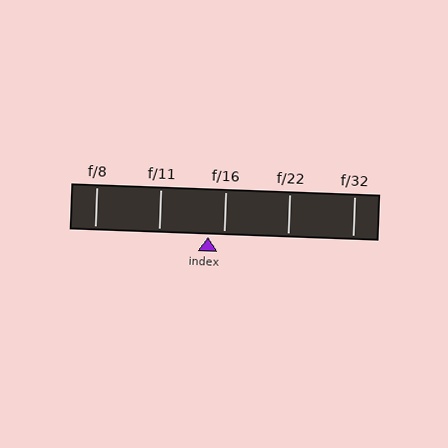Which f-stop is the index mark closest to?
The index mark is closest to f/16.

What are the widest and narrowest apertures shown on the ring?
The widest aperture shown is f/8 and the narrowest is f/32.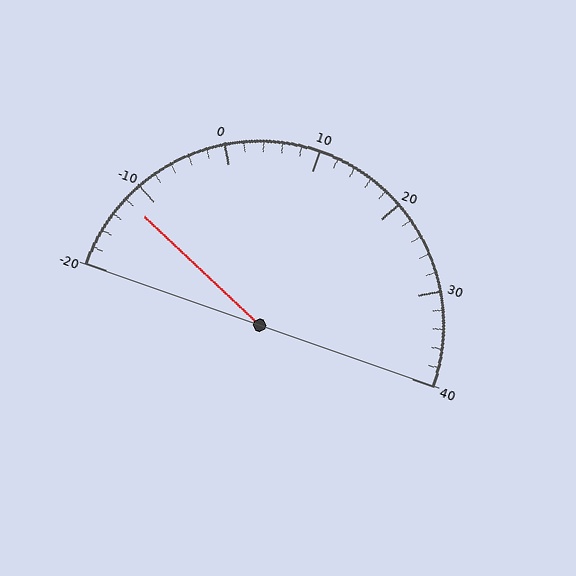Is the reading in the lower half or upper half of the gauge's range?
The reading is in the lower half of the range (-20 to 40).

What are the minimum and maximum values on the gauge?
The gauge ranges from -20 to 40.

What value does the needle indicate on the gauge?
The needle indicates approximately -12.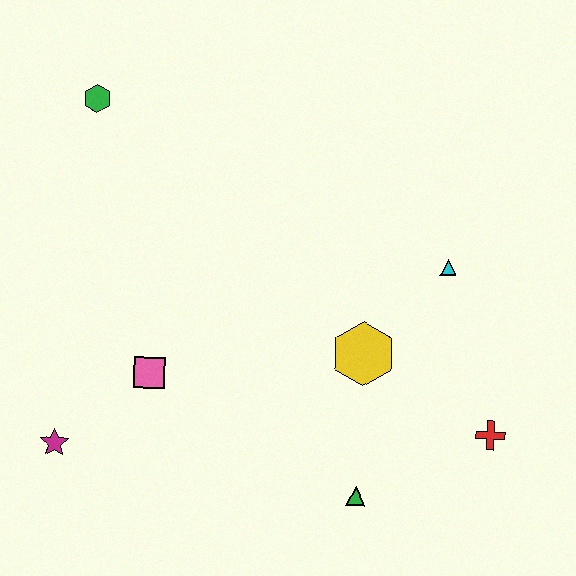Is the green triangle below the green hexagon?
Yes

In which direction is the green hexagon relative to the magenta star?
The green hexagon is above the magenta star.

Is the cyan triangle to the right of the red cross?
No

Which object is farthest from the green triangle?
The green hexagon is farthest from the green triangle.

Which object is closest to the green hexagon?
The pink square is closest to the green hexagon.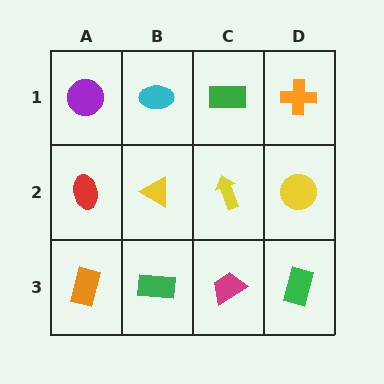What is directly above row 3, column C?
A yellow arrow.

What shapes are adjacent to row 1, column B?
A yellow triangle (row 2, column B), a purple circle (row 1, column A), a green rectangle (row 1, column C).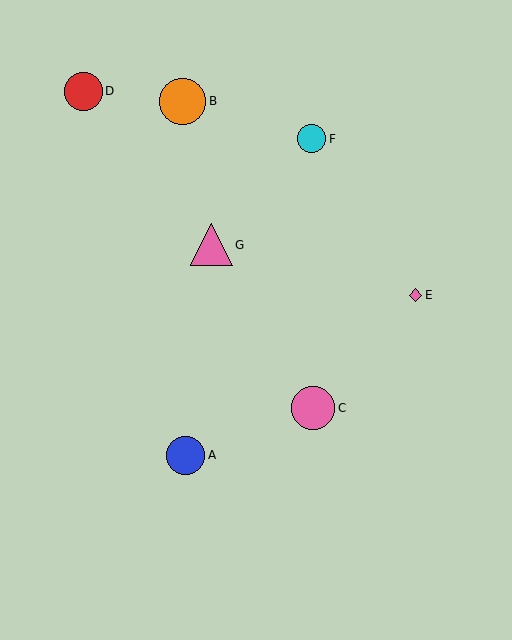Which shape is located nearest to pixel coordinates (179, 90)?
The orange circle (labeled B) at (183, 101) is nearest to that location.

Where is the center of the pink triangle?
The center of the pink triangle is at (211, 245).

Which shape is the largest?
The orange circle (labeled B) is the largest.